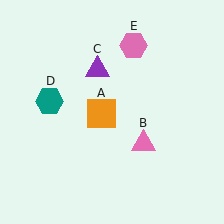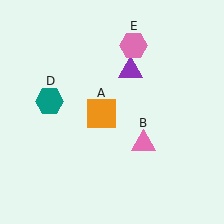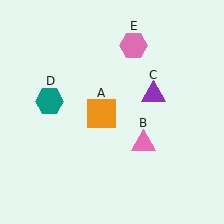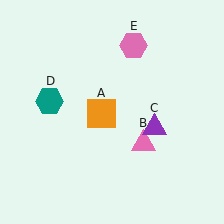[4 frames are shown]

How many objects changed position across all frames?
1 object changed position: purple triangle (object C).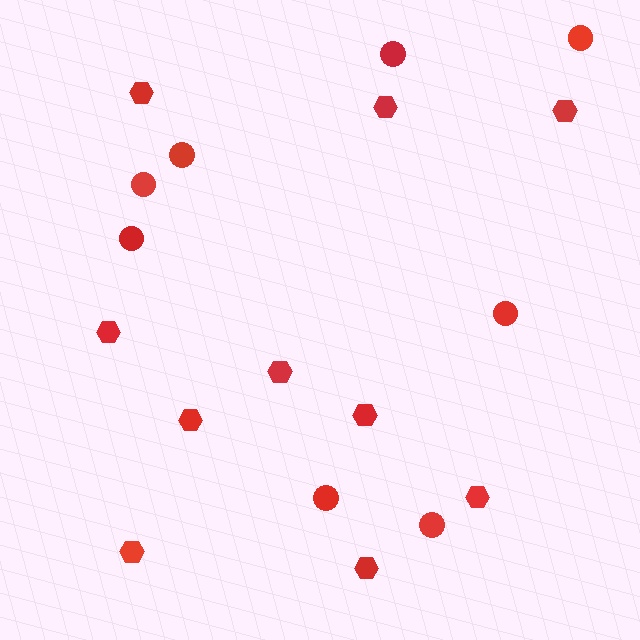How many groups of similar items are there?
There are 2 groups: one group of hexagons (10) and one group of circles (8).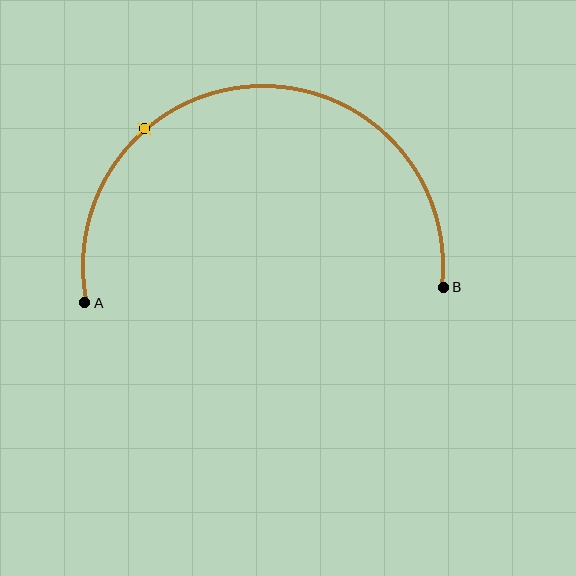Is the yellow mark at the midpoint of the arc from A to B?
No. The yellow mark lies on the arc but is closer to endpoint A. The arc midpoint would be at the point on the curve equidistant along the arc from both A and B.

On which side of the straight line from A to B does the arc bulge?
The arc bulges above the straight line connecting A and B.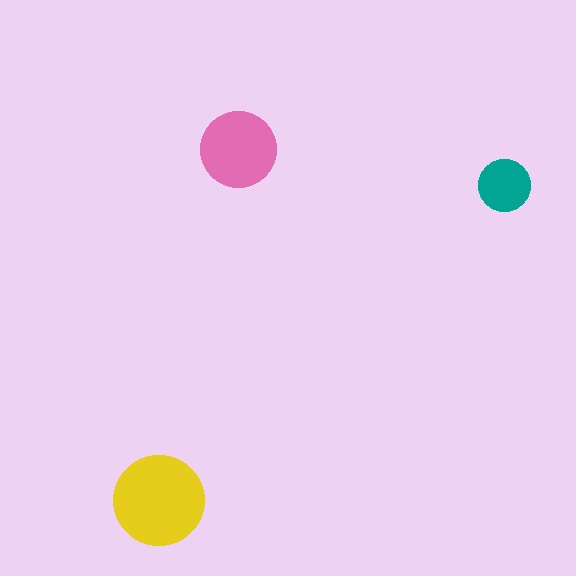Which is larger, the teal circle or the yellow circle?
The yellow one.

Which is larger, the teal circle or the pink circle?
The pink one.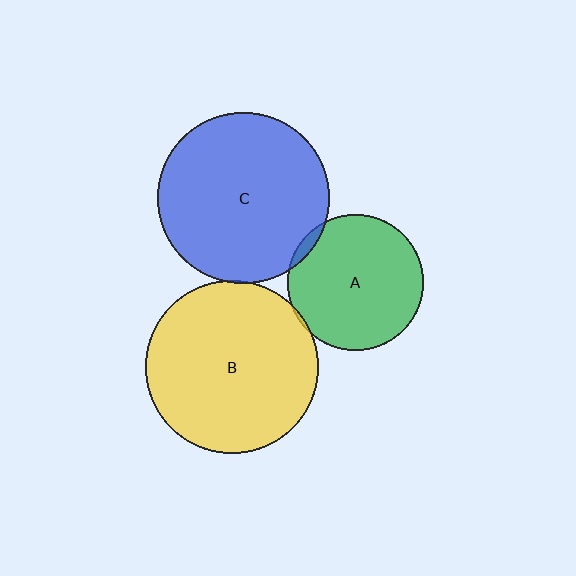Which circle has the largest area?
Circle B (yellow).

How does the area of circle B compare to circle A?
Approximately 1.6 times.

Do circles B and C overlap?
Yes.